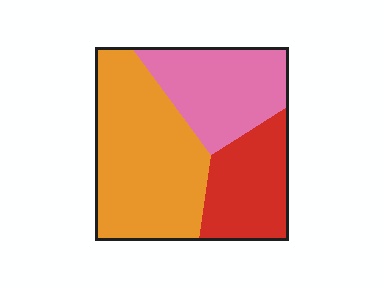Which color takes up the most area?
Orange, at roughly 45%.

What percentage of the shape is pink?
Pink takes up about one quarter (1/4) of the shape.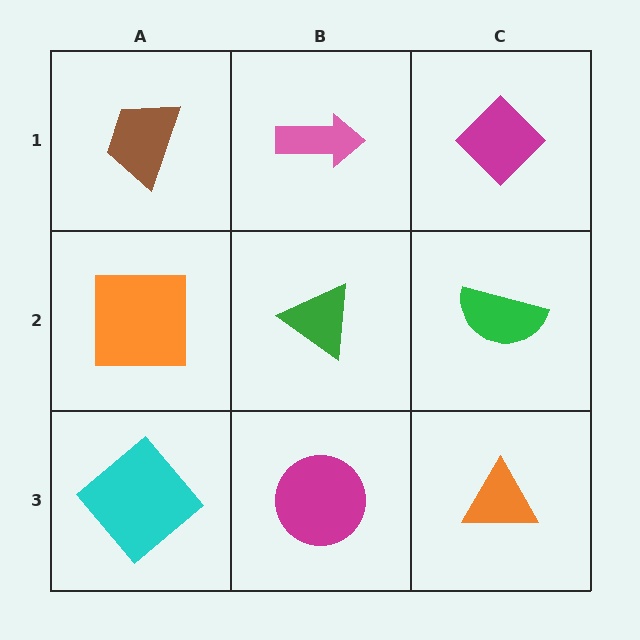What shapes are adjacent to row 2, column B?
A pink arrow (row 1, column B), a magenta circle (row 3, column B), an orange square (row 2, column A), a green semicircle (row 2, column C).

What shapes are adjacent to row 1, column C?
A green semicircle (row 2, column C), a pink arrow (row 1, column B).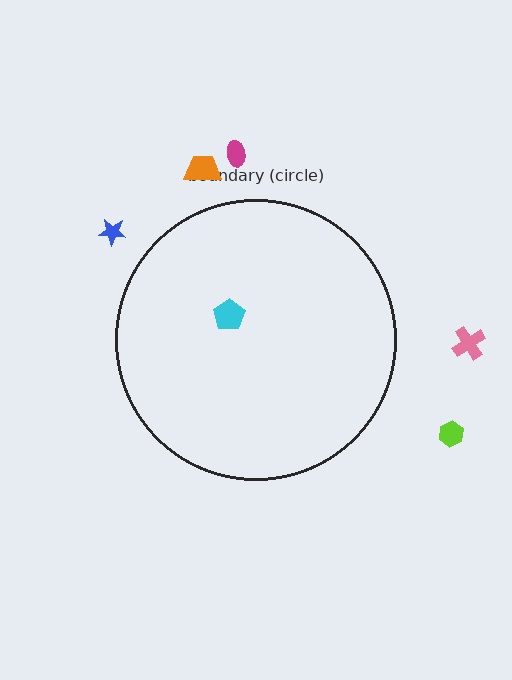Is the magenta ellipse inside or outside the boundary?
Outside.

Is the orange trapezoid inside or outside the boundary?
Outside.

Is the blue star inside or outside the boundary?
Outside.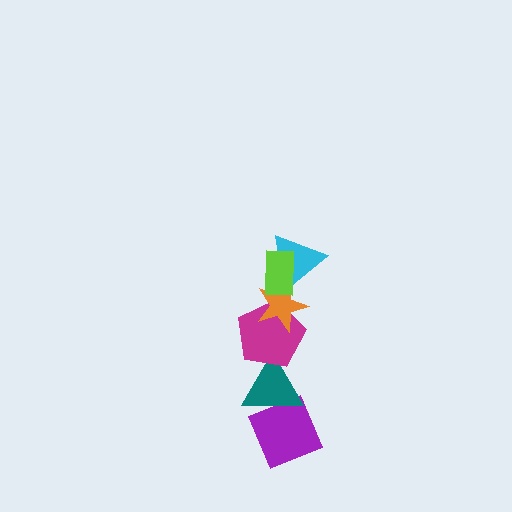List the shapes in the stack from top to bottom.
From top to bottom: the lime rectangle, the cyan triangle, the orange star, the magenta pentagon, the teal triangle, the purple diamond.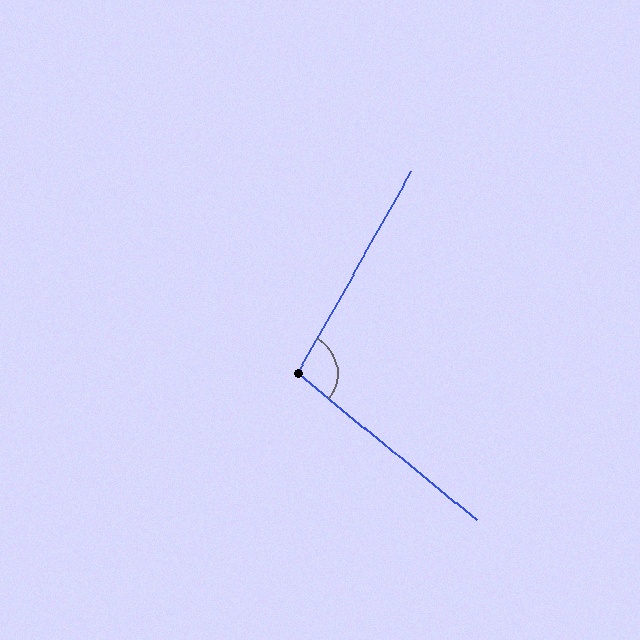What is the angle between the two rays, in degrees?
Approximately 100 degrees.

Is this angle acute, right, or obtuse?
It is obtuse.